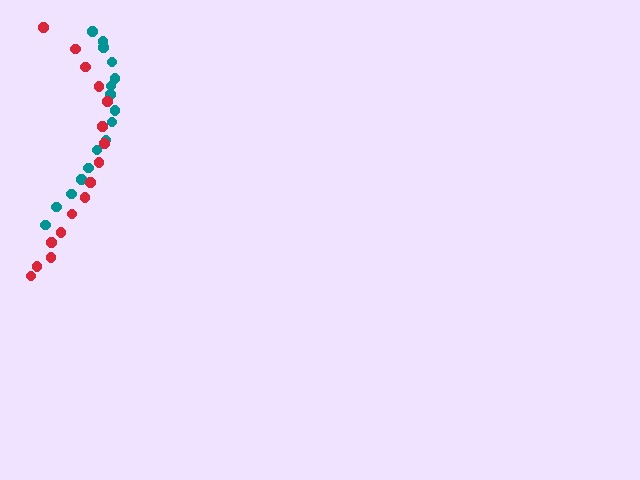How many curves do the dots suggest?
There are 2 distinct paths.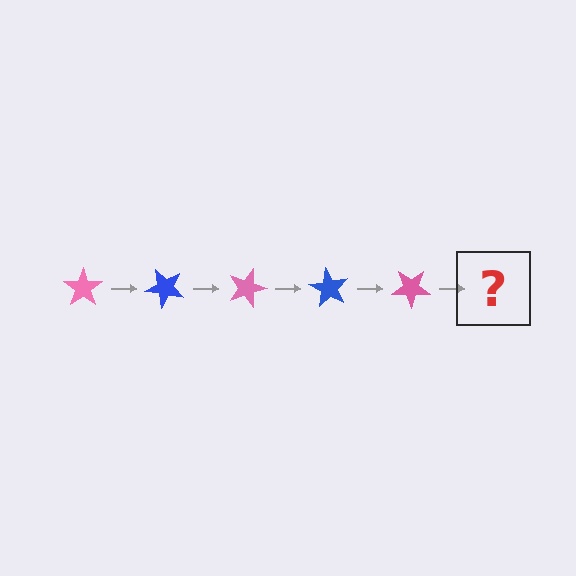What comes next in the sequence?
The next element should be a blue star, rotated 225 degrees from the start.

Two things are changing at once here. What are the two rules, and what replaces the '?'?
The two rules are that it rotates 45 degrees each step and the color cycles through pink and blue. The '?' should be a blue star, rotated 225 degrees from the start.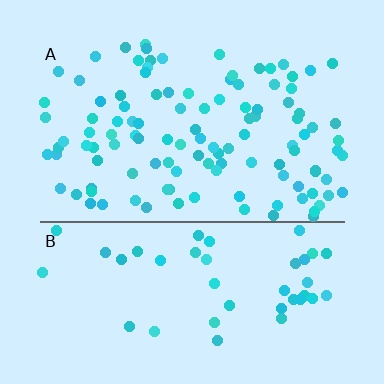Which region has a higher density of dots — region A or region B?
A (the top).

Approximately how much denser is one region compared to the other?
Approximately 2.5× — region A over region B.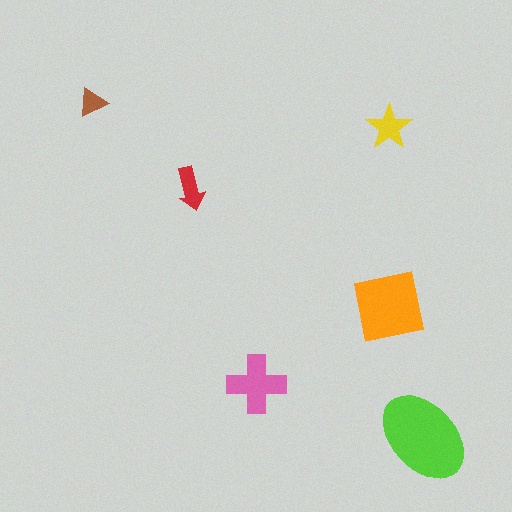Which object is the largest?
The lime ellipse.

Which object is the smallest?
The brown triangle.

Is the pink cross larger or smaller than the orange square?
Smaller.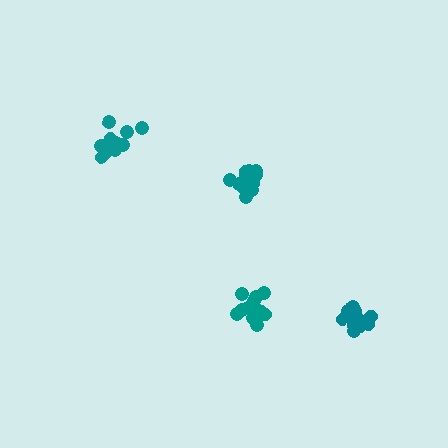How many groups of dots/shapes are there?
There are 4 groups.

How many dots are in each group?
Group 1: 13 dots, Group 2: 13 dots, Group 3: 13 dots, Group 4: 11 dots (50 total).